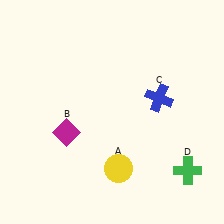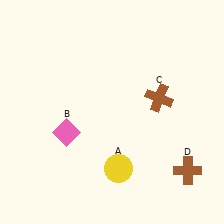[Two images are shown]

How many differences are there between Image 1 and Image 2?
There are 3 differences between the two images.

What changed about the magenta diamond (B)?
In Image 1, B is magenta. In Image 2, it changed to pink.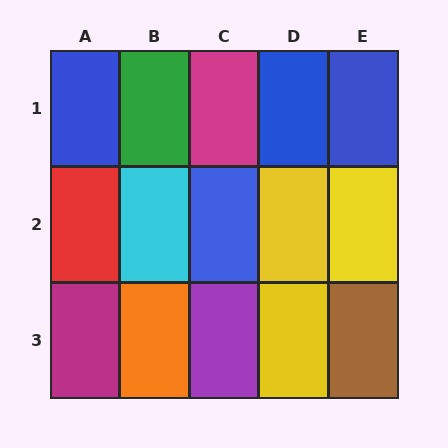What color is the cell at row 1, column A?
Blue.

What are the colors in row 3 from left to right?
Magenta, orange, purple, yellow, brown.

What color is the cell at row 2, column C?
Blue.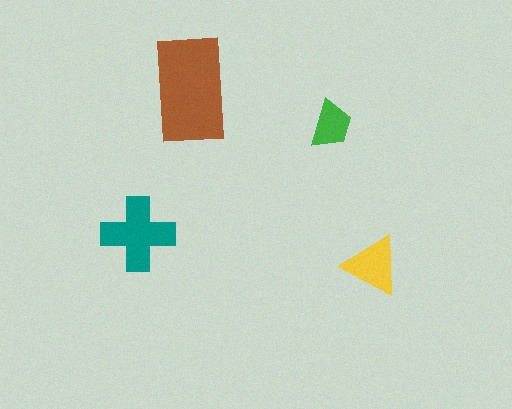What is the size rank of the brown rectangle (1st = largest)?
1st.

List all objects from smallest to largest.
The green trapezoid, the yellow triangle, the teal cross, the brown rectangle.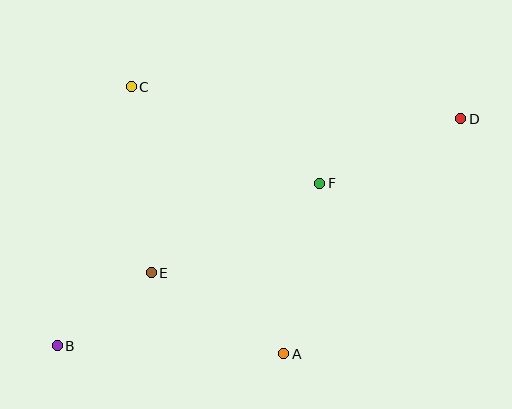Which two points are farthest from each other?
Points B and D are farthest from each other.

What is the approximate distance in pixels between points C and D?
The distance between C and D is approximately 331 pixels.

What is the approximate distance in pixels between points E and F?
The distance between E and F is approximately 191 pixels.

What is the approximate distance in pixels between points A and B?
The distance between A and B is approximately 227 pixels.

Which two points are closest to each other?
Points B and E are closest to each other.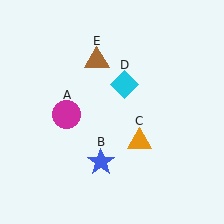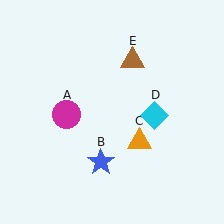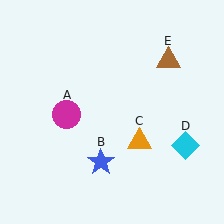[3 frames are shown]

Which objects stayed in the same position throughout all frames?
Magenta circle (object A) and blue star (object B) and orange triangle (object C) remained stationary.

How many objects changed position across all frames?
2 objects changed position: cyan diamond (object D), brown triangle (object E).